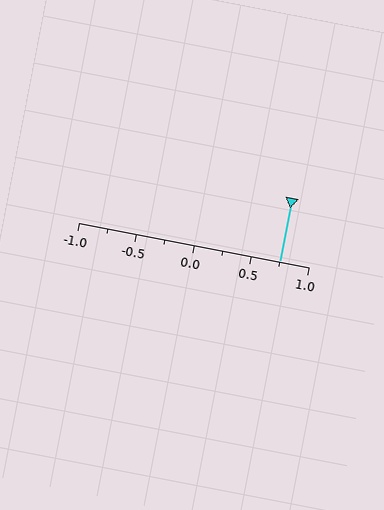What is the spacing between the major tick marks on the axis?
The major ticks are spaced 0.5 apart.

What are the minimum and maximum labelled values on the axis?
The axis runs from -1.0 to 1.0.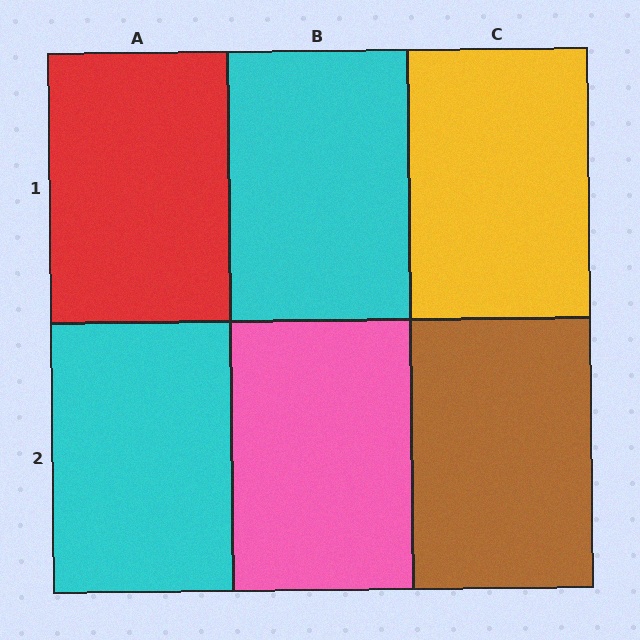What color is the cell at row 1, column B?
Cyan.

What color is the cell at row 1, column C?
Yellow.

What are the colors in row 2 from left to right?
Cyan, pink, brown.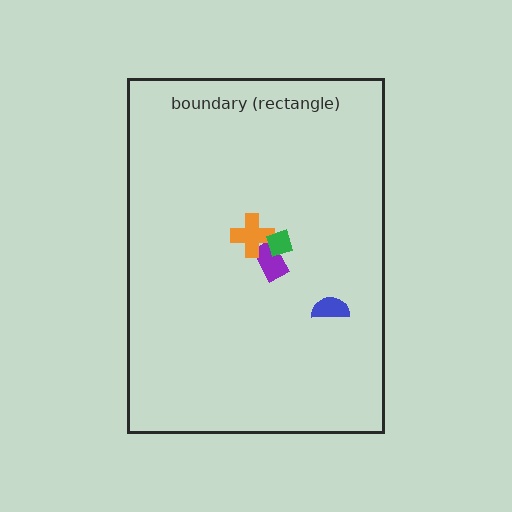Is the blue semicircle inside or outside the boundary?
Inside.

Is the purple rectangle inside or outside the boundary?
Inside.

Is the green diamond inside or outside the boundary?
Inside.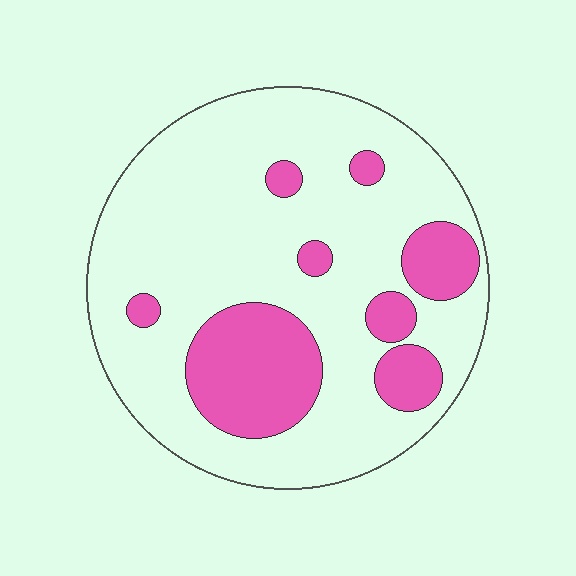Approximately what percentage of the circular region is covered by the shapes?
Approximately 25%.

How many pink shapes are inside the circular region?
8.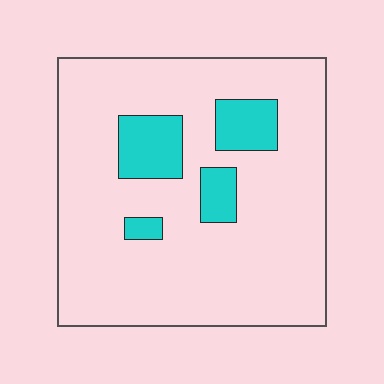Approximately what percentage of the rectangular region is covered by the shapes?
Approximately 15%.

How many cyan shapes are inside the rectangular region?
4.